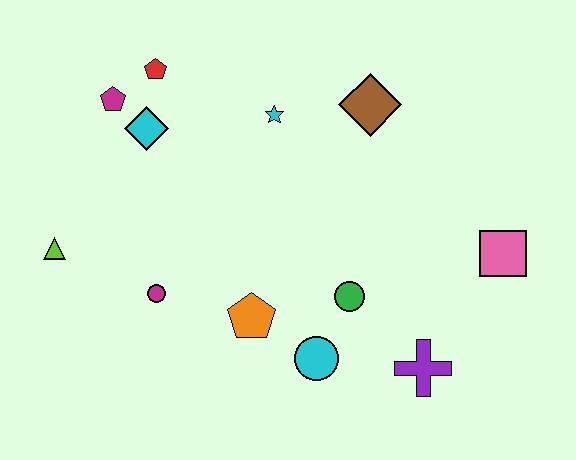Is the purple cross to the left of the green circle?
No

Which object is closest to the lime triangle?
The magenta circle is closest to the lime triangle.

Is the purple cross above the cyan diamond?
No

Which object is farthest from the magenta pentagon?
The pink square is farthest from the magenta pentagon.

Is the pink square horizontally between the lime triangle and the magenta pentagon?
No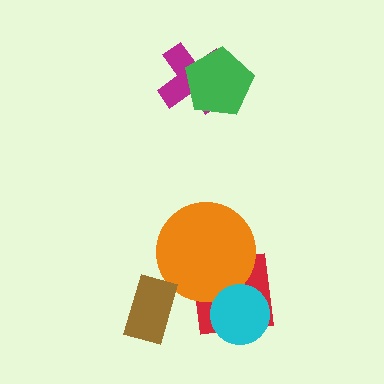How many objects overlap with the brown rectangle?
0 objects overlap with the brown rectangle.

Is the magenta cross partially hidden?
Yes, it is partially covered by another shape.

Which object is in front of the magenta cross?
The green pentagon is in front of the magenta cross.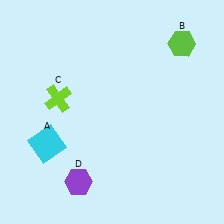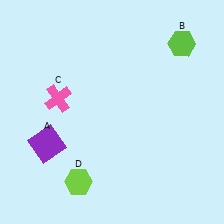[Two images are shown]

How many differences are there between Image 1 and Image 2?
There are 3 differences between the two images.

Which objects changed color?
A changed from cyan to purple. C changed from lime to pink. D changed from purple to lime.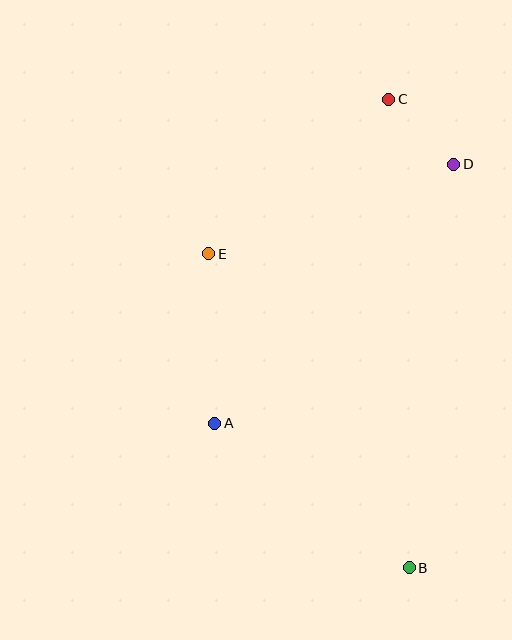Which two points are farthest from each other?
Points B and C are farthest from each other.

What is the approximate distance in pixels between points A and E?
The distance between A and E is approximately 170 pixels.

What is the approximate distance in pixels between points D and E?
The distance between D and E is approximately 261 pixels.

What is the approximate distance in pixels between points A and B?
The distance between A and B is approximately 242 pixels.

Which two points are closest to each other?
Points C and D are closest to each other.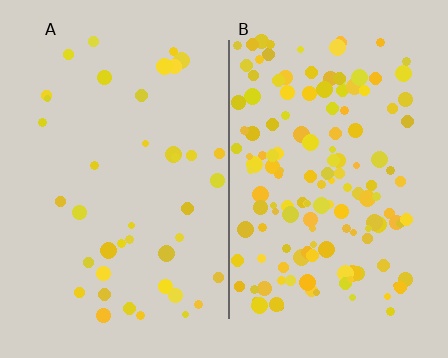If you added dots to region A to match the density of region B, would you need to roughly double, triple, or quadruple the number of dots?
Approximately quadruple.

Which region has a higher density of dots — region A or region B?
B (the right).